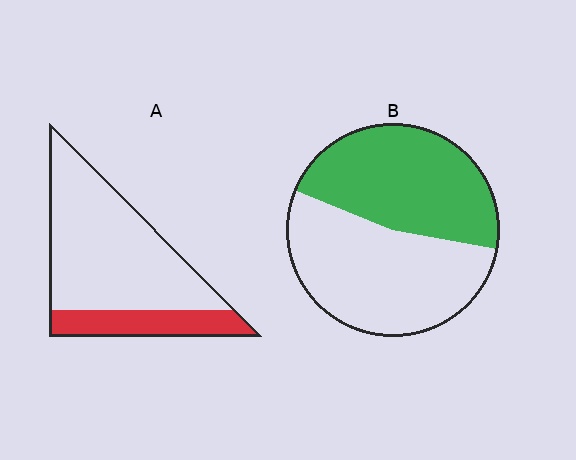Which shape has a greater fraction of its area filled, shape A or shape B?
Shape B.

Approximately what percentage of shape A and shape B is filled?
A is approximately 25% and B is approximately 45%.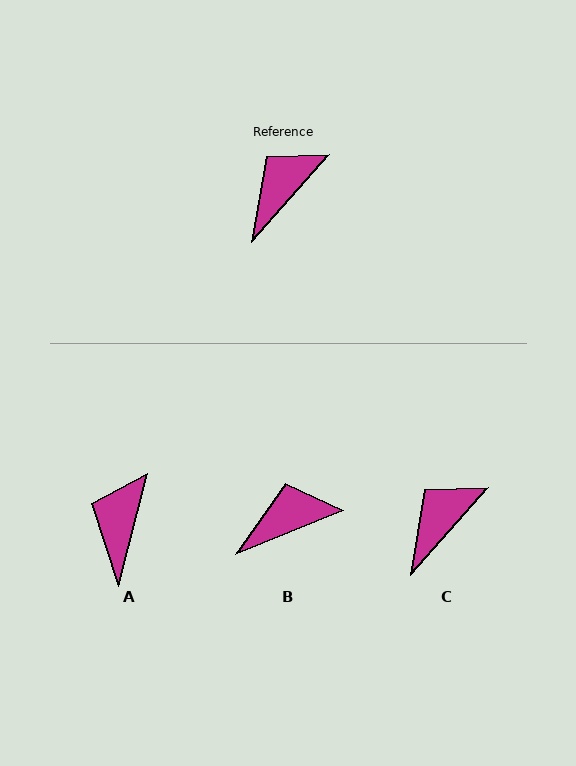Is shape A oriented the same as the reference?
No, it is off by about 27 degrees.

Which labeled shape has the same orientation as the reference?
C.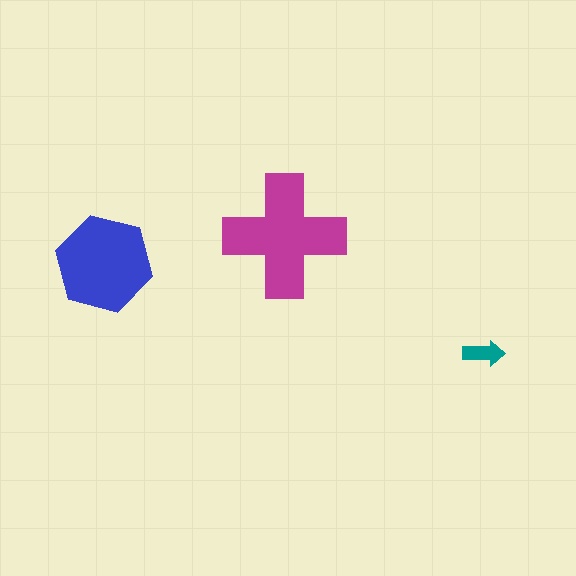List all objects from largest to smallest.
The magenta cross, the blue hexagon, the teal arrow.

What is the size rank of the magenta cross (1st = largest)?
1st.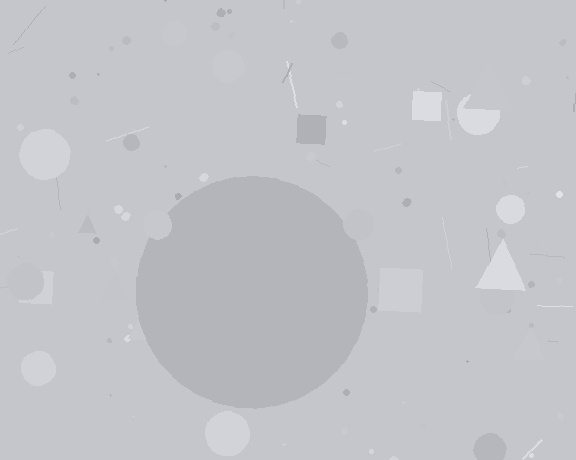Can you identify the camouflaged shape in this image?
The camouflaged shape is a circle.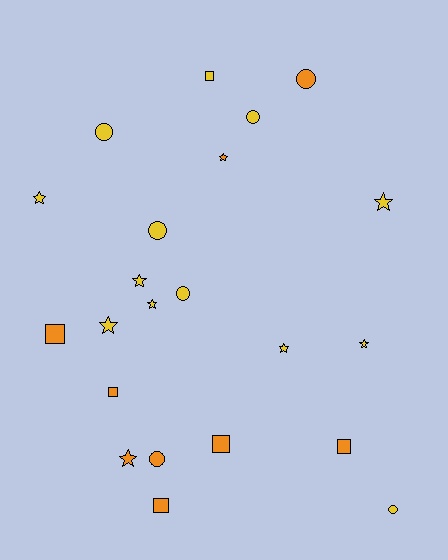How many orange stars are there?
There are 2 orange stars.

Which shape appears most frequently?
Star, with 9 objects.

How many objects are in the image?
There are 22 objects.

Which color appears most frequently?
Yellow, with 13 objects.